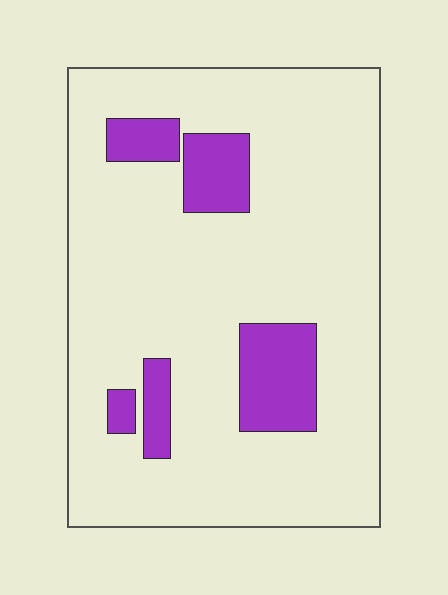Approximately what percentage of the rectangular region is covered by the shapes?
Approximately 15%.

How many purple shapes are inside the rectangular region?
5.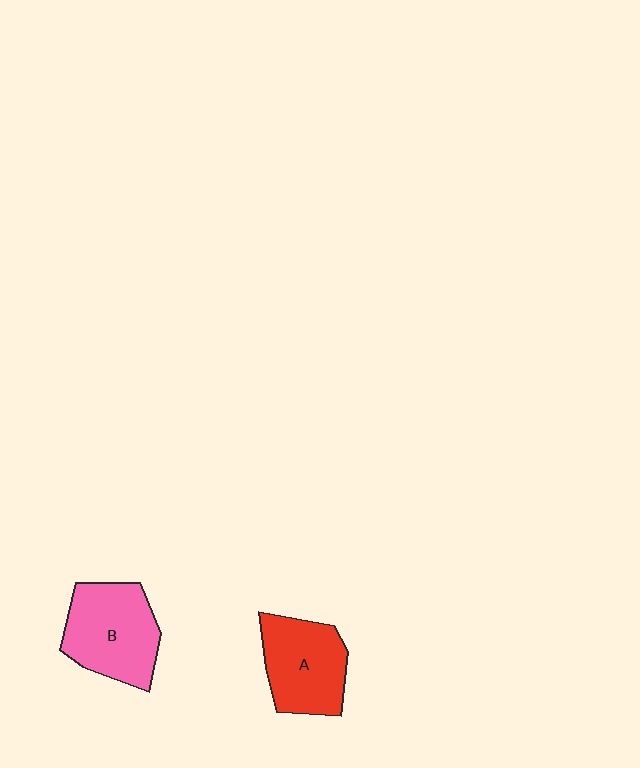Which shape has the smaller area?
Shape A (red).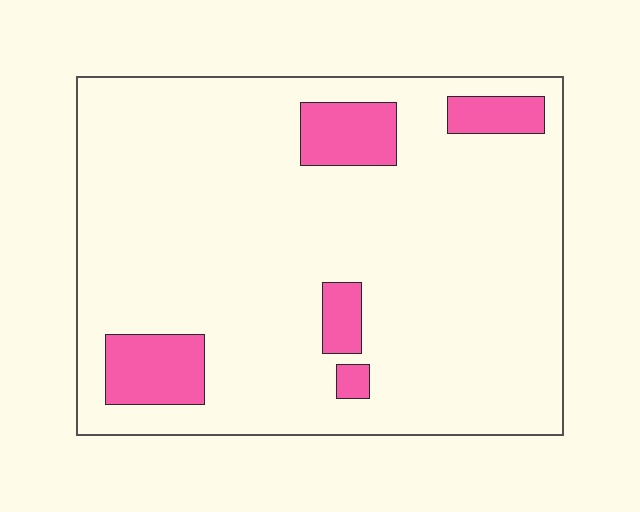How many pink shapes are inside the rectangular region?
5.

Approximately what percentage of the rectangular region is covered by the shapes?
Approximately 10%.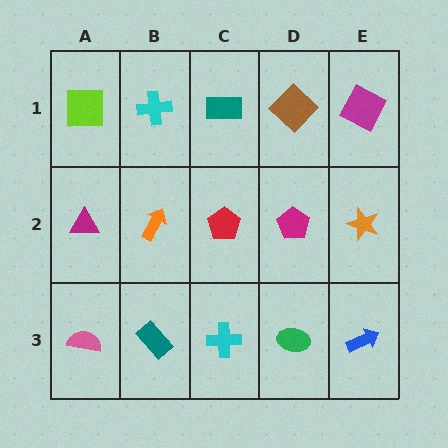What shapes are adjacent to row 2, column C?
A teal rectangle (row 1, column C), a cyan cross (row 3, column C), an orange arrow (row 2, column B), a magenta pentagon (row 2, column D).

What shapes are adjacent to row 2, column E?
A magenta square (row 1, column E), a blue arrow (row 3, column E), a magenta pentagon (row 2, column D).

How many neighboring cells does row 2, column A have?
3.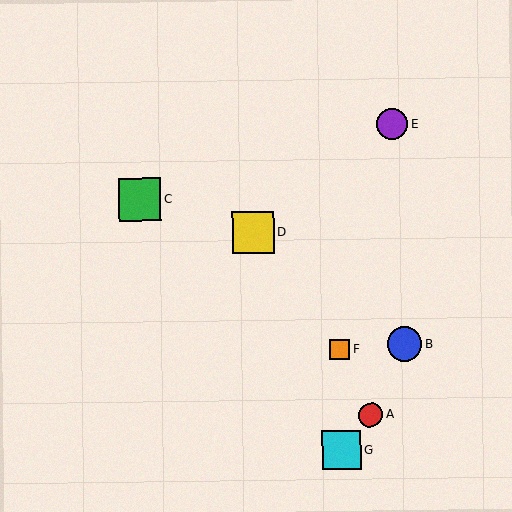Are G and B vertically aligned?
No, G is at x≈341 and B is at x≈405.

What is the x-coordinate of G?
Object G is at x≈341.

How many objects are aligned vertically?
2 objects (F, G) are aligned vertically.